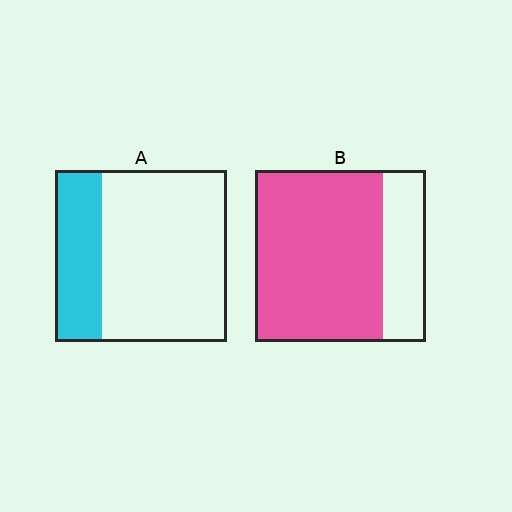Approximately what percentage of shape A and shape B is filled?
A is approximately 25% and B is approximately 75%.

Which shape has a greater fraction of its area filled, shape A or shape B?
Shape B.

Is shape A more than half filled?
No.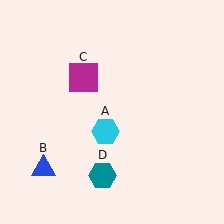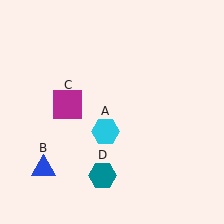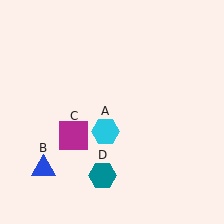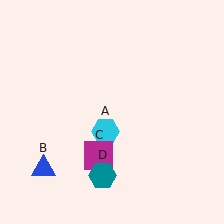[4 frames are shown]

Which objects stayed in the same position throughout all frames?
Cyan hexagon (object A) and blue triangle (object B) and teal hexagon (object D) remained stationary.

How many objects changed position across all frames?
1 object changed position: magenta square (object C).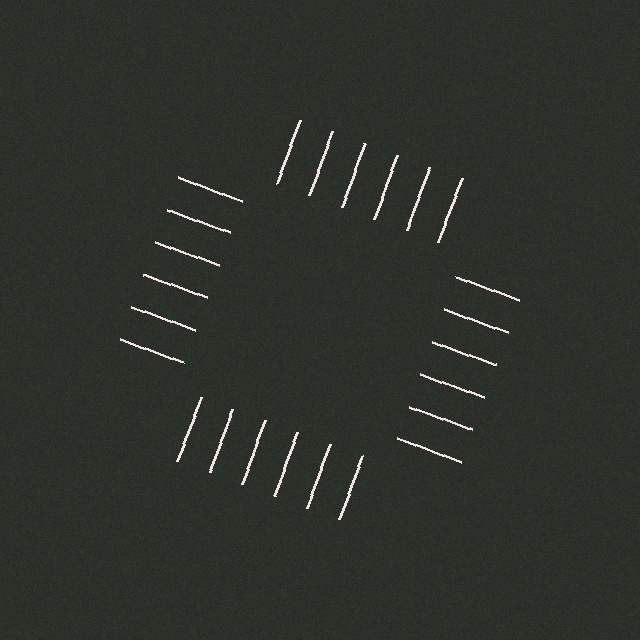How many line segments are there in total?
24 — 6 along each of the 4 edges.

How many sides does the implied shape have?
4 sides — the line-ends trace a square.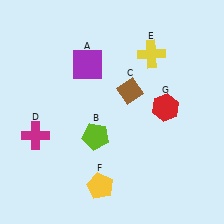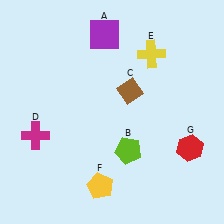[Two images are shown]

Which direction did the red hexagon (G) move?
The red hexagon (G) moved down.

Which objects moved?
The objects that moved are: the purple square (A), the lime pentagon (B), the red hexagon (G).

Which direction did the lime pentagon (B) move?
The lime pentagon (B) moved right.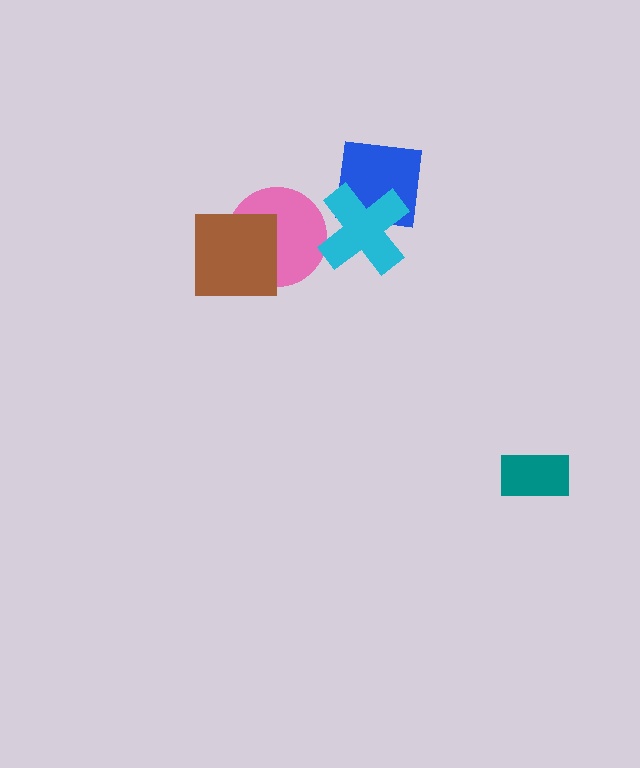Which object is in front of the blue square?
The cyan cross is in front of the blue square.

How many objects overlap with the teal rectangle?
0 objects overlap with the teal rectangle.